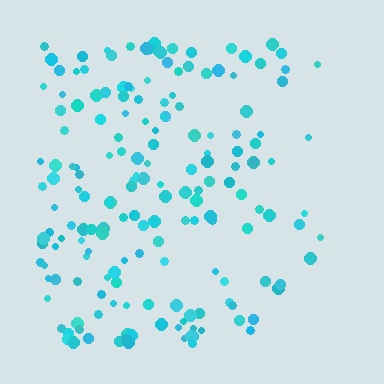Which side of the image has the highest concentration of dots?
The left.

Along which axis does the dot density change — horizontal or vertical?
Horizontal.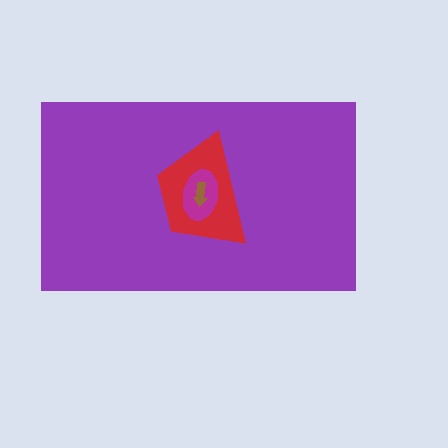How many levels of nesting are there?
4.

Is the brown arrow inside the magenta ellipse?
Yes.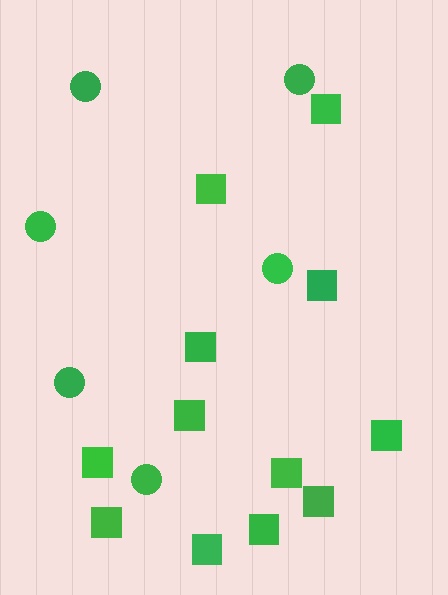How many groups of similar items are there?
There are 2 groups: one group of squares (12) and one group of circles (6).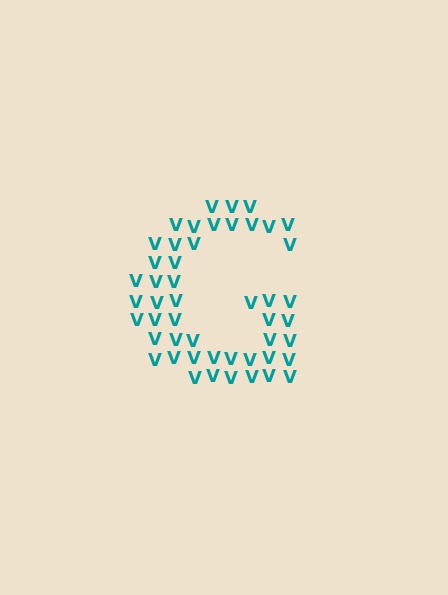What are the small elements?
The small elements are letter V's.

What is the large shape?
The large shape is the letter G.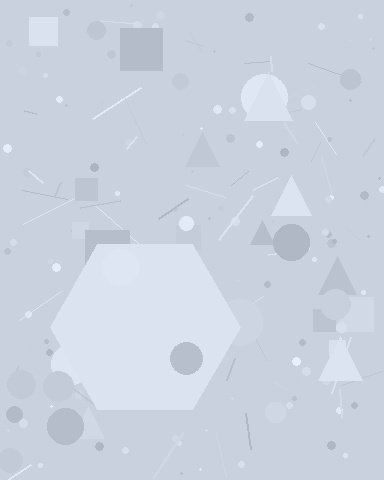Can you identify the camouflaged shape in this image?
The camouflaged shape is a hexagon.